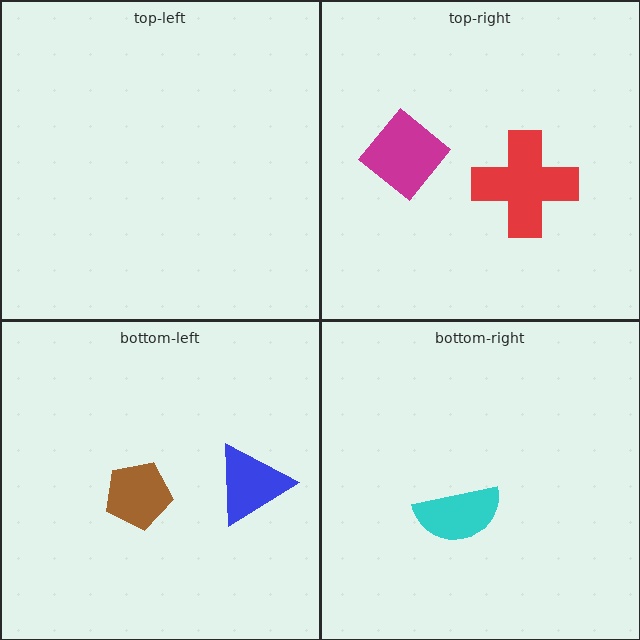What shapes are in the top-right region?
The red cross, the magenta diamond.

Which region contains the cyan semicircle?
The bottom-right region.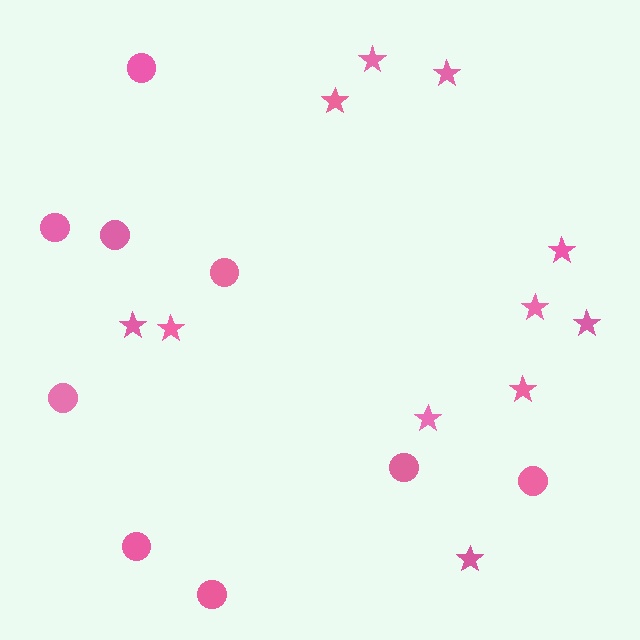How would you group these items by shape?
There are 2 groups: one group of circles (9) and one group of stars (11).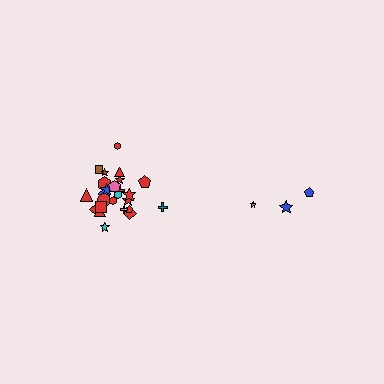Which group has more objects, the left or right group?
The left group.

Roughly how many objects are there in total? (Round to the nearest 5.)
Roughly 30 objects in total.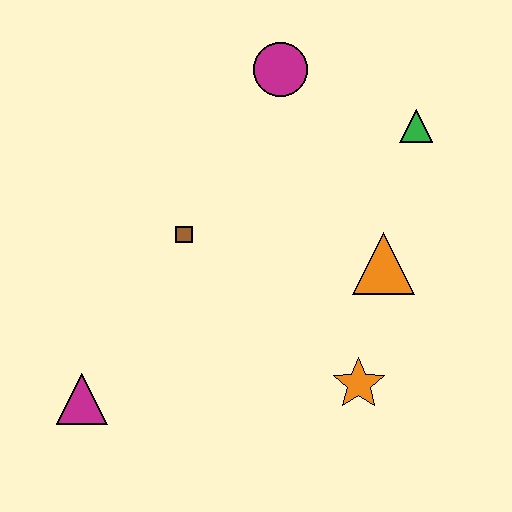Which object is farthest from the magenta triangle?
The green triangle is farthest from the magenta triangle.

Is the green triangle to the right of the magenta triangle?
Yes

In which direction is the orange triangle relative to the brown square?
The orange triangle is to the right of the brown square.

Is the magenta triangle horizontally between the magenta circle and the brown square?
No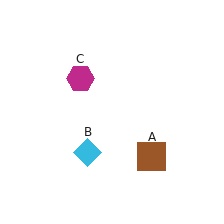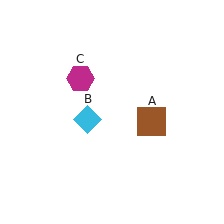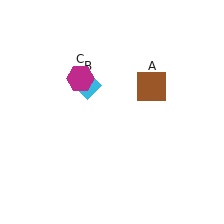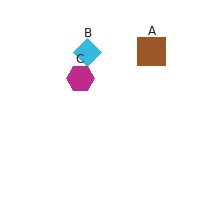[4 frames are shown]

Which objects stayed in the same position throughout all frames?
Magenta hexagon (object C) remained stationary.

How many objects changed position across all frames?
2 objects changed position: brown square (object A), cyan diamond (object B).